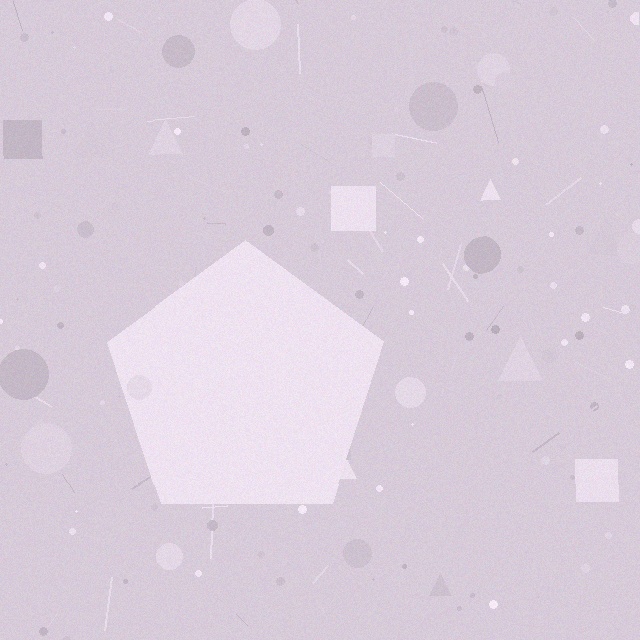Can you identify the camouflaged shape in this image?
The camouflaged shape is a pentagon.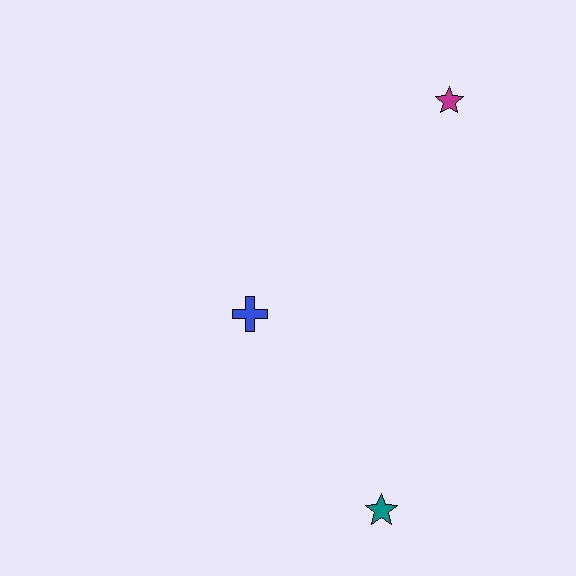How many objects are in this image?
There are 3 objects.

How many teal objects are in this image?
There is 1 teal object.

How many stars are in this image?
There are 2 stars.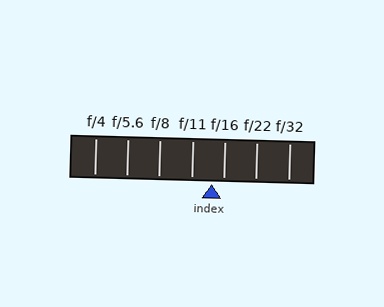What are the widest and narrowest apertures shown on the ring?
The widest aperture shown is f/4 and the narrowest is f/32.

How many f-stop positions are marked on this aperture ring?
There are 7 f-stop positions marked.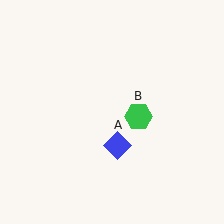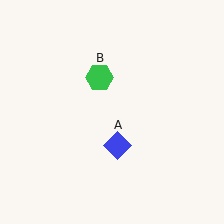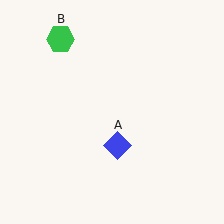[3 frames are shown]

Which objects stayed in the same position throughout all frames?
Blue diamond (object A) remained stationary.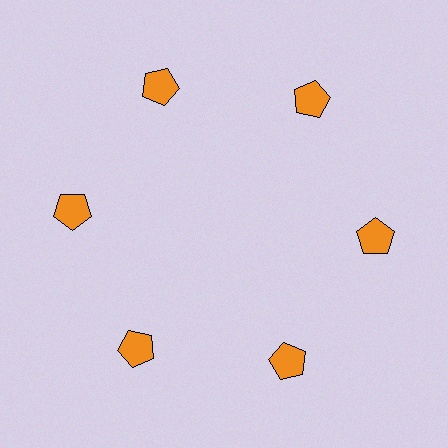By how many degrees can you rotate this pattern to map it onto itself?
The pattern maps onto itself every 60 degrees of rotation.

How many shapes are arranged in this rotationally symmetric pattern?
There are 6 shapes, arranged in 6 groups of 1.